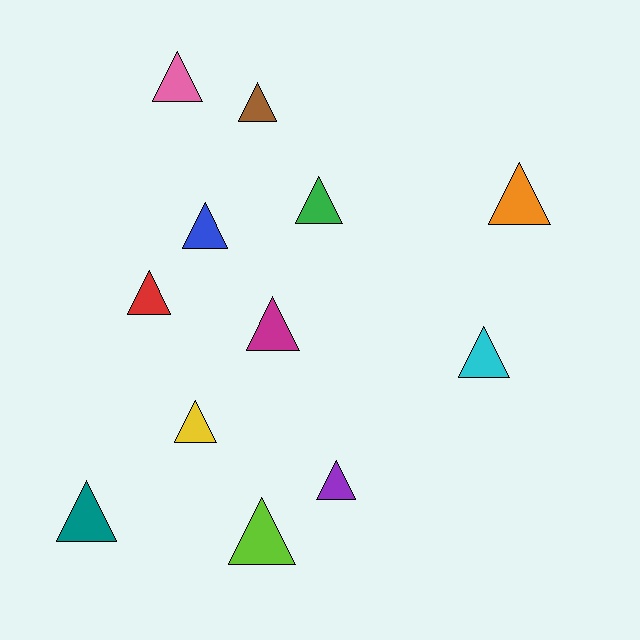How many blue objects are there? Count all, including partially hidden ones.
There is 1 blue object.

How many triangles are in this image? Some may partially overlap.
There are 12 triangles.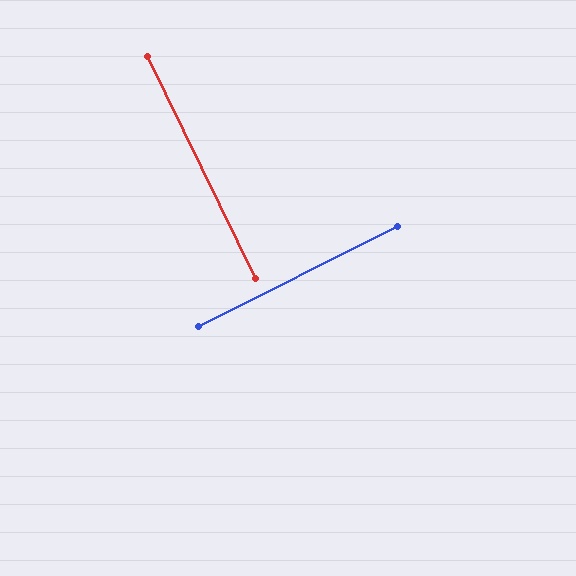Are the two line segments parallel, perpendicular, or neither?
Perpendicular — they meet at approximately 89°.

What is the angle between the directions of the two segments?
Approximately 89 degrees.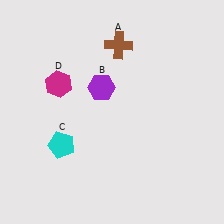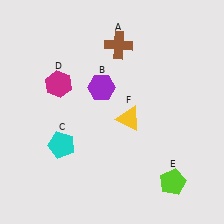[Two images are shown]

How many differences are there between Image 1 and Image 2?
There are 2 differences between the two images.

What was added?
A lime pentagon (E), a yellow triangle (F) were added in Image 2.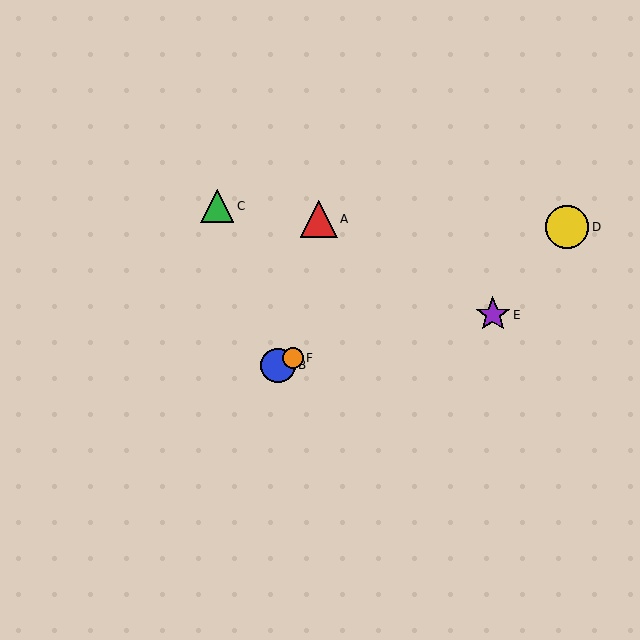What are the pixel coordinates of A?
Object A is at (319, 219).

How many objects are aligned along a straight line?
3 objects (B, D, F) are aligned along a straight line.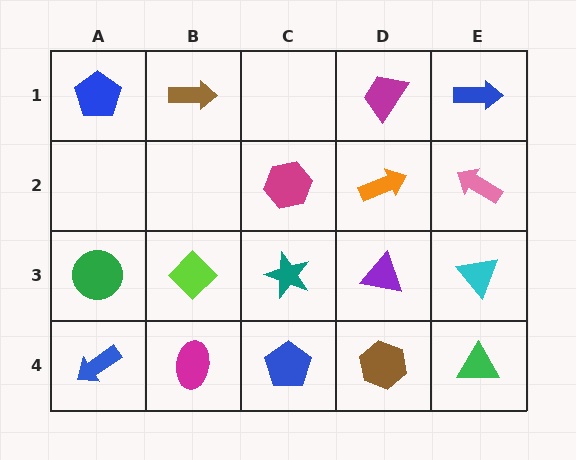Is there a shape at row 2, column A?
No, that cell is empty.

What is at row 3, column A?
A green circle.